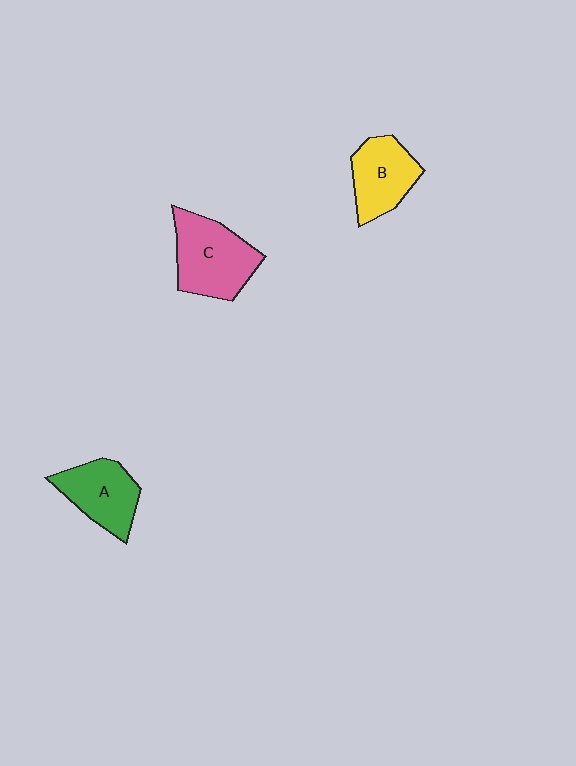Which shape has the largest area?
Shape C (pink).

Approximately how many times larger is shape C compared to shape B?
Approximately 1.3 times.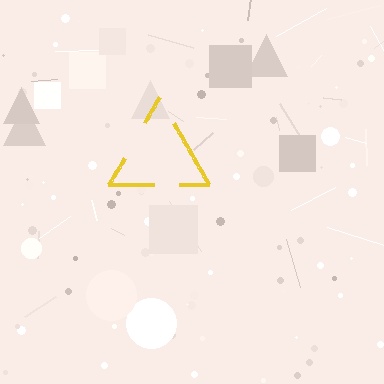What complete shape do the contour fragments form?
The contour fragments form a triangle.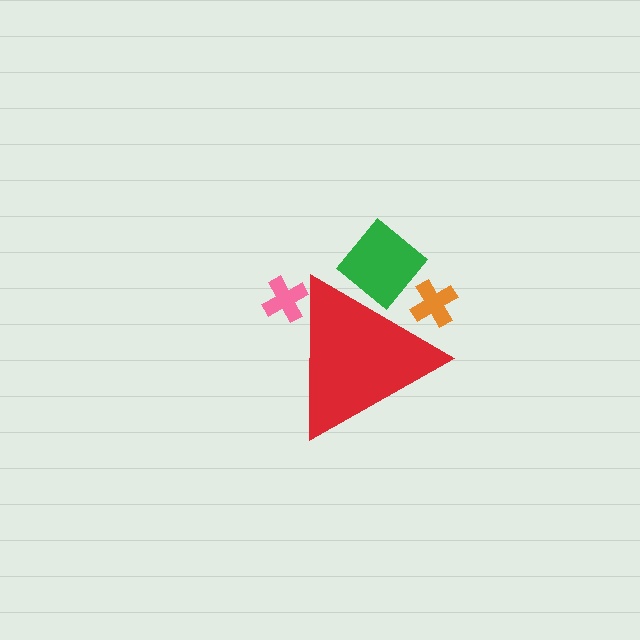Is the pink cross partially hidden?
Yes, the pink cross is partially hidden behind the red triangle.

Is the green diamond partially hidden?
Yes, the green diamond is partially hidden behind the red triangle.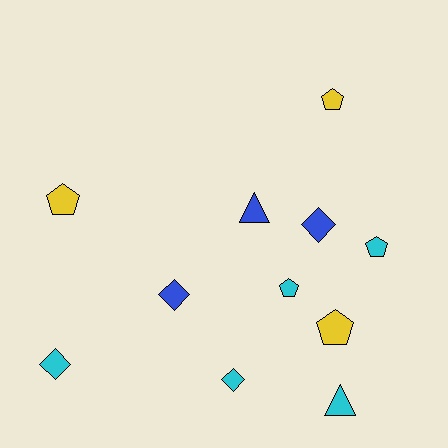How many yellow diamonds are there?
There are no yellow diamonds.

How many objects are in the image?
There are 11 objects.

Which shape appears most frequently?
Pentagon, with 5 objects.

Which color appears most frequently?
Cyan, with 5 objects.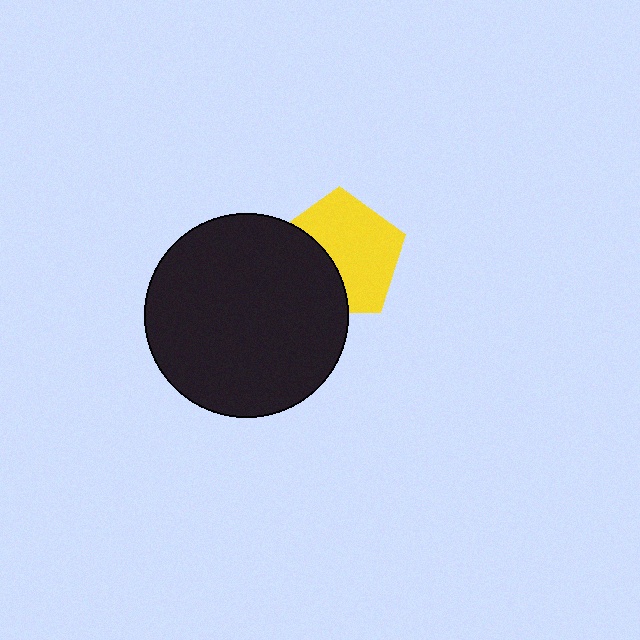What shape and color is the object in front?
The object in front is a black circle.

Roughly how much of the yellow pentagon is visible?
About half of it is visible (roughly 64%).